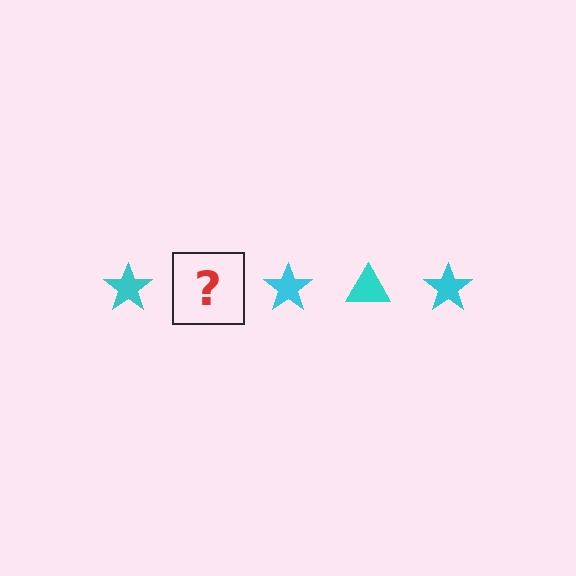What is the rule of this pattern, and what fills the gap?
The rule is that the pattern cycles through star, triangle shapes in cyan. The gap should be filled with a cyan triangle.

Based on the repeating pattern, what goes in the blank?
The blank should be a cyan triangle.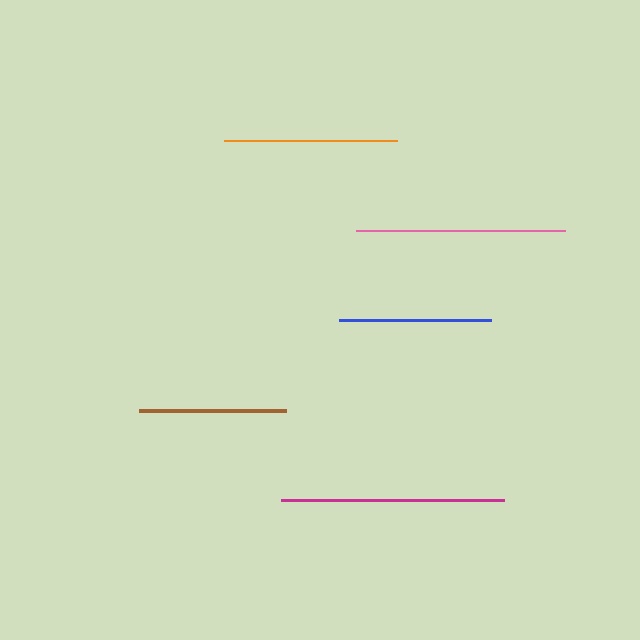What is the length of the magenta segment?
The magenta segment is approximately 223 pixels long.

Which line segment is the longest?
The magenta line is the longest at approximately 223 pixels.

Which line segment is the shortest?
The brown line is the shortest at approximately 147 pixels.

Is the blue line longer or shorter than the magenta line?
The magenta line is longer than the blue line.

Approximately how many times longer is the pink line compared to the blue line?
The pink line is approximately 1.4 times the length of the blue line.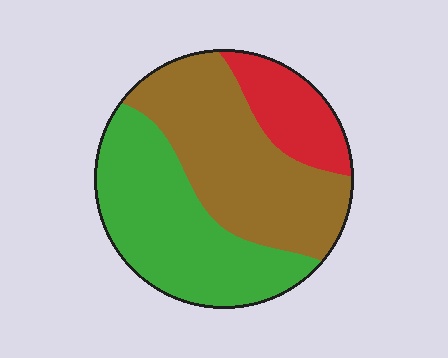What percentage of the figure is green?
Green takes up between a third and a half of the figure.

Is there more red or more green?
Green.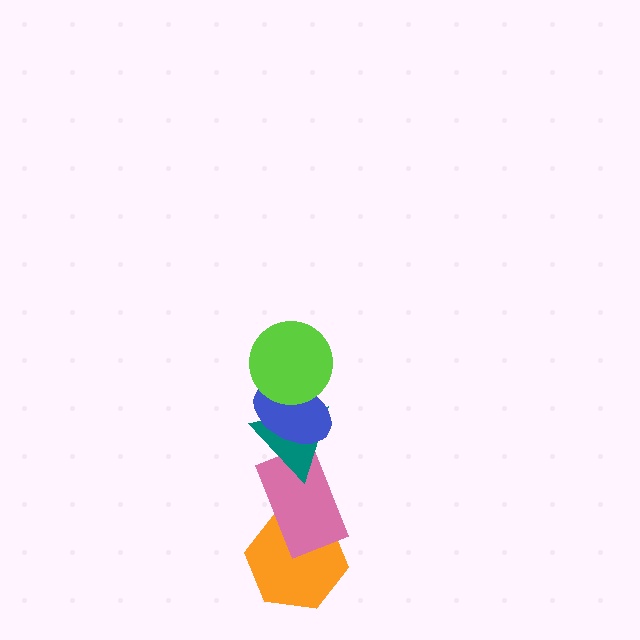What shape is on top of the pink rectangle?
The teal triangle is on top of the pink rectangle.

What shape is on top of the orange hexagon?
The pink rectangle is on top of the orange hexagon.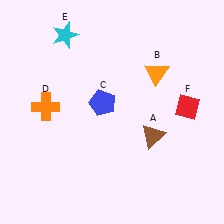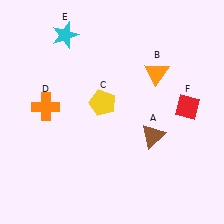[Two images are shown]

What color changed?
The pentagon (C) changed from blue in Image 1 to yellow in Image 2.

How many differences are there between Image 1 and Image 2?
There is 1 difference between the two images.